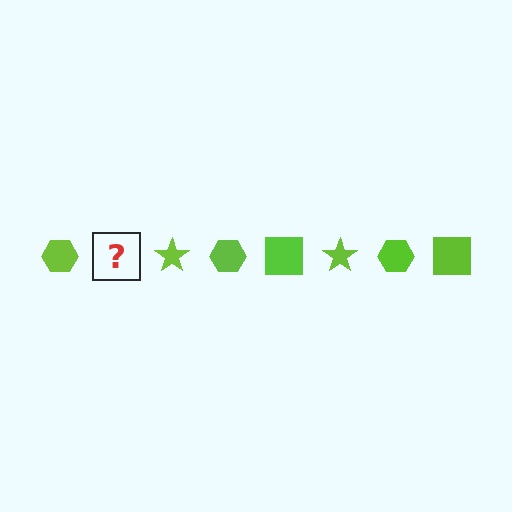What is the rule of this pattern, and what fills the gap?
The rule is that the pattern cycles through hexagon, square, star shapes in lime. The gap should be filled with a lime square.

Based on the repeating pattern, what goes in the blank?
The blank should be a lime square.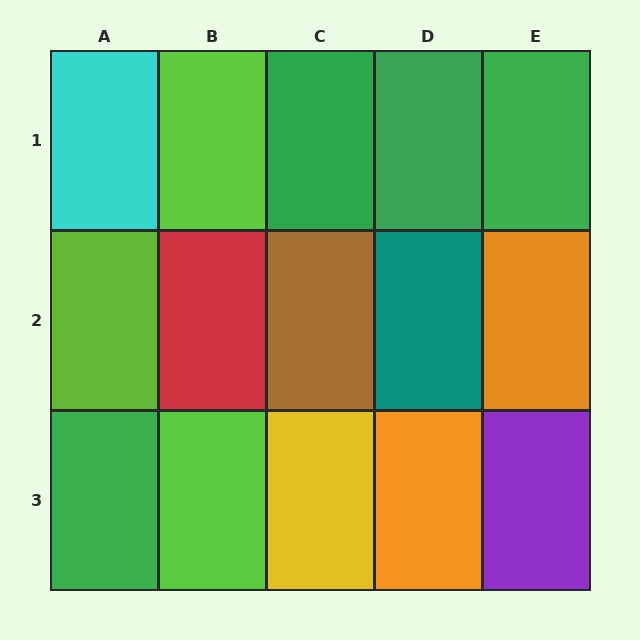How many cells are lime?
3 cells are lime.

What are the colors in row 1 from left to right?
Cyan, lime, green, green, green.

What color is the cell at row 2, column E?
Orange.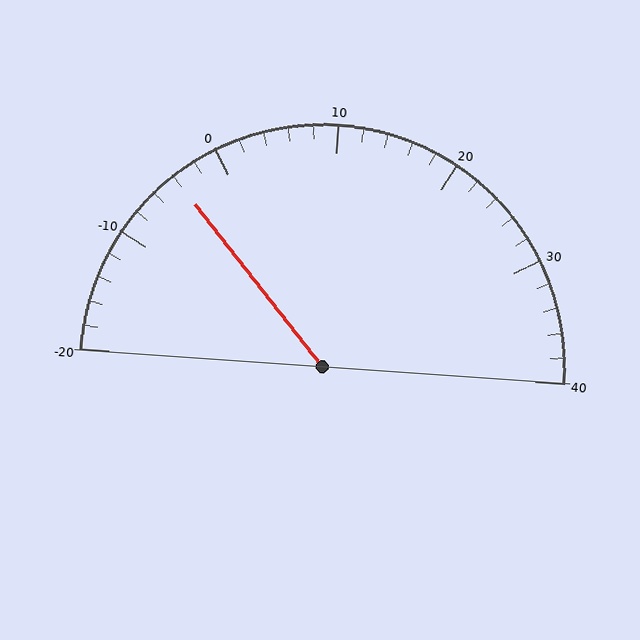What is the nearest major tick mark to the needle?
The nearest major tick mark is 0.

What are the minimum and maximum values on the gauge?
The gauge ranges from -20 to 40.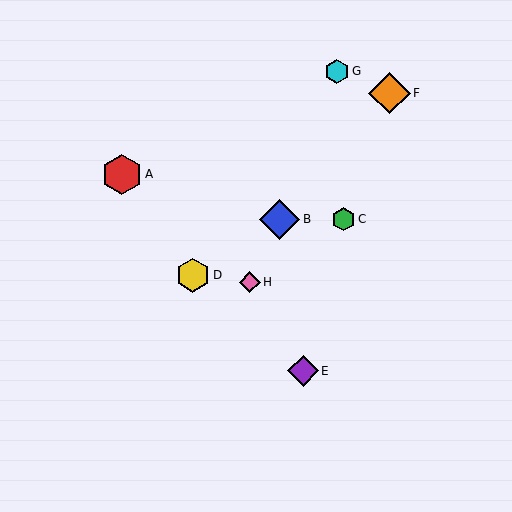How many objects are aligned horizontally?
2 objects (B, C) are aligned horizontally.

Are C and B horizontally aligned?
Yes, both are at y≈219.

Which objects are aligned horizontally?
Objects B, C are aligned horizontally.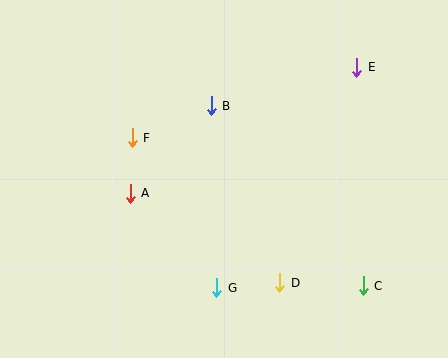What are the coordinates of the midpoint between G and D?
The midpoint between G and D is at (248, 285).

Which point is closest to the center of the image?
Point B at (211, 106) is closest to the center.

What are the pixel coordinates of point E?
Point E is at (357, 67).